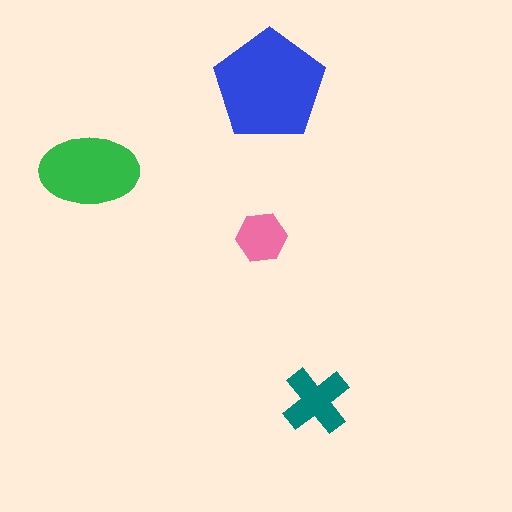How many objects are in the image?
There are 4 objects in the image.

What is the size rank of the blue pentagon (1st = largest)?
1st.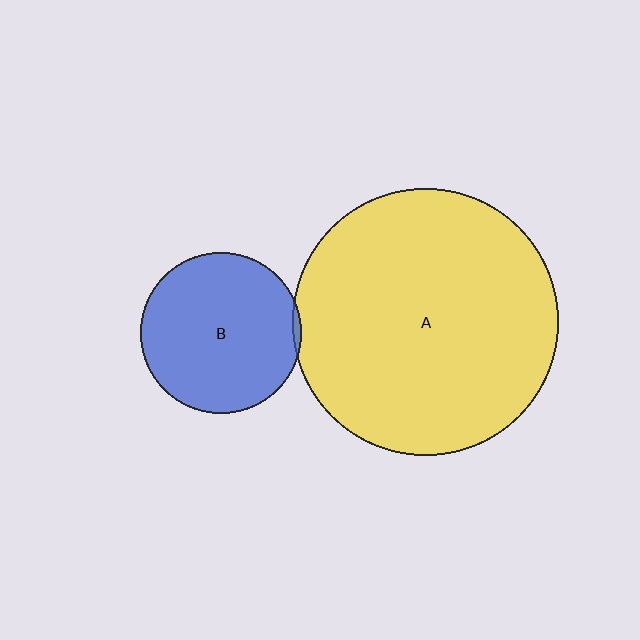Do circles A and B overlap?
Yes.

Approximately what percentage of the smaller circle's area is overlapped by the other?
Approximately 5%.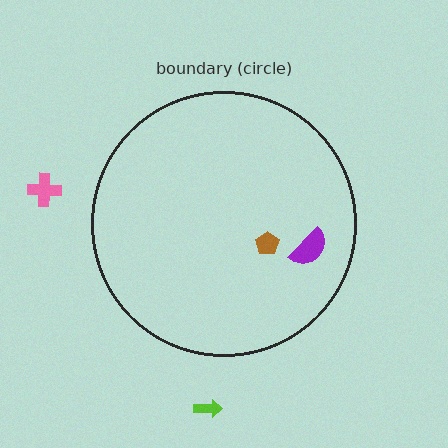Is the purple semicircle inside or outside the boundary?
Inside.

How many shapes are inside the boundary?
2 inside, 2 outside.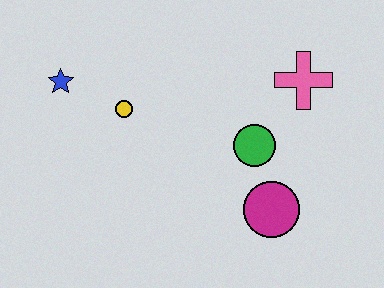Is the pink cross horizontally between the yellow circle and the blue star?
No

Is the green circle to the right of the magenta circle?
No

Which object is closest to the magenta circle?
The green circle is closest to the magenta circle.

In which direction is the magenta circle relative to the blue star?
The magenta circle is to the right of the blue star.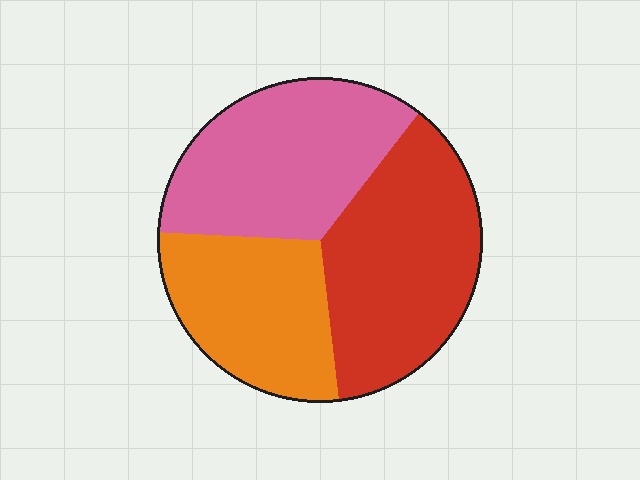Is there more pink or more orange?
Pink.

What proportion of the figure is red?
Red takes up about three eighths (3/8) of the figure.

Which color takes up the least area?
Orange, at roughly 30%.